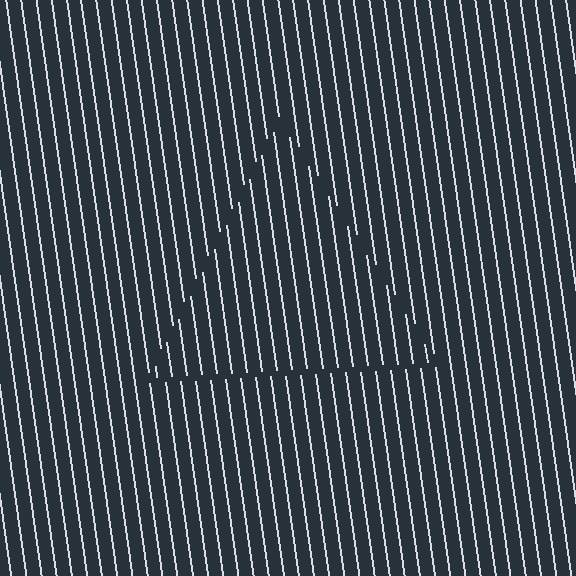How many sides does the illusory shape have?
3 sides — the line-ends trace a triangle.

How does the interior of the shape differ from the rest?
The interior of the shape contains the same grating, shifted by half a period — the contour is defined by the phase discontinuity where line-ends from the inner and outer gratings abut.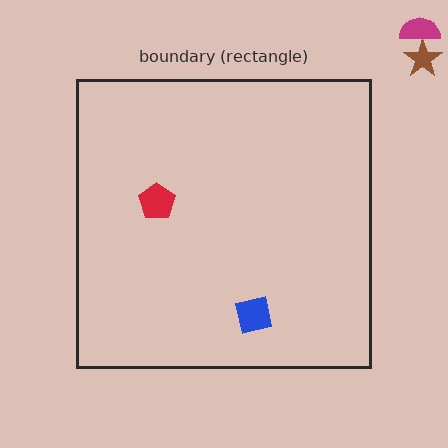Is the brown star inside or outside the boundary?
Outside.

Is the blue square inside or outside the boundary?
Inside.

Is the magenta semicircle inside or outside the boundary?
Outside.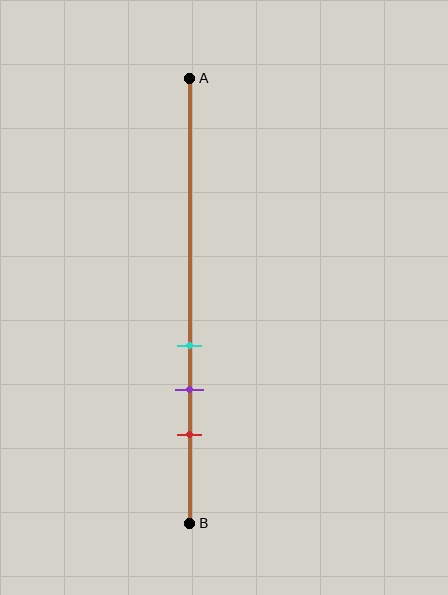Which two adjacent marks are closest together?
The cyan and purple marks are the closest adjacent pair.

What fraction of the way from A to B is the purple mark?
The purple mark is approximately 70% (0.7) of the way from A to B.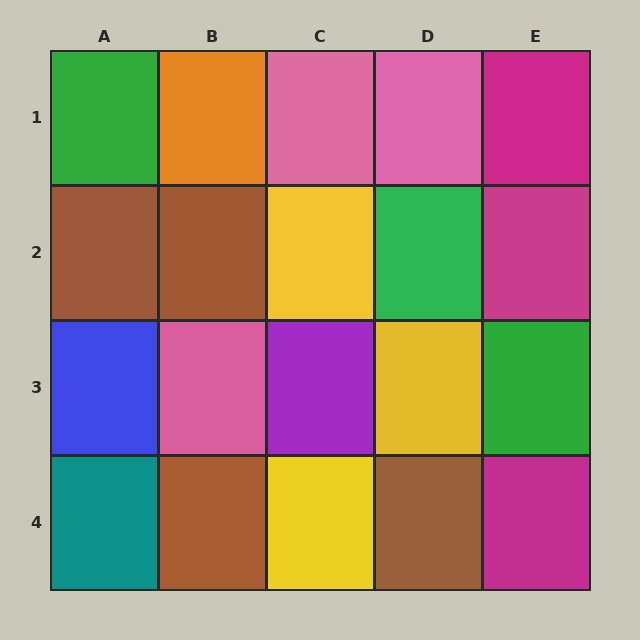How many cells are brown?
4 cells are brown.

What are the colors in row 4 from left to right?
Teal, brown, yellow, brown, magenta.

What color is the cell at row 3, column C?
Purple.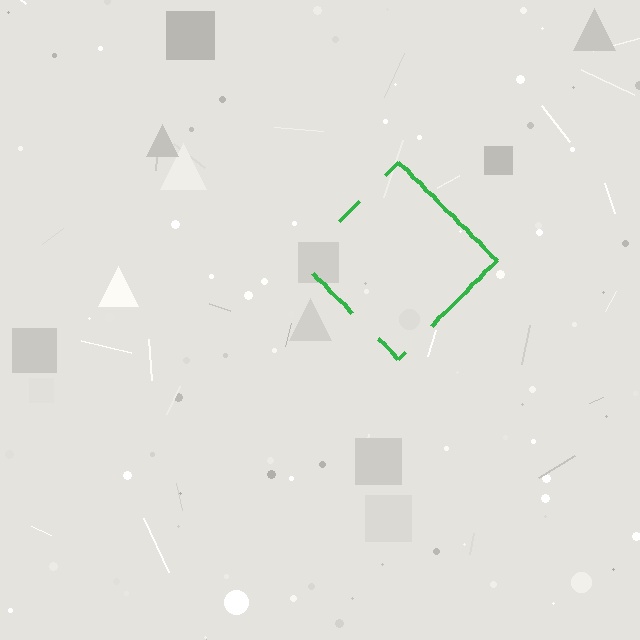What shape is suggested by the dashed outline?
The dashed outline suggests a diamond.